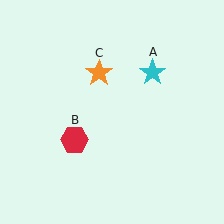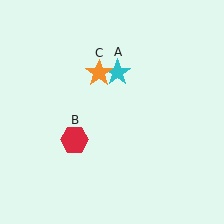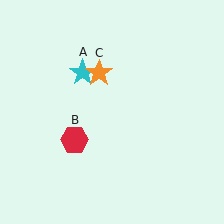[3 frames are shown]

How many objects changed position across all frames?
1 object changed position: cyan star (object A).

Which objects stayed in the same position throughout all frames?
Red hexagon (object B) and orange star (object C) remained stationary.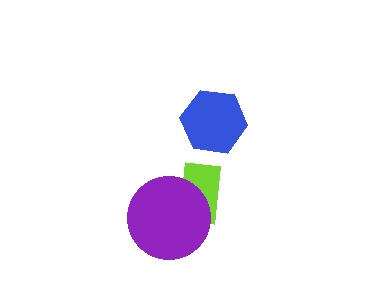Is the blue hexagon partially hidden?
No, no other shape covers it.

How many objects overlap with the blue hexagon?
0 objects overlap with the blue hexagon.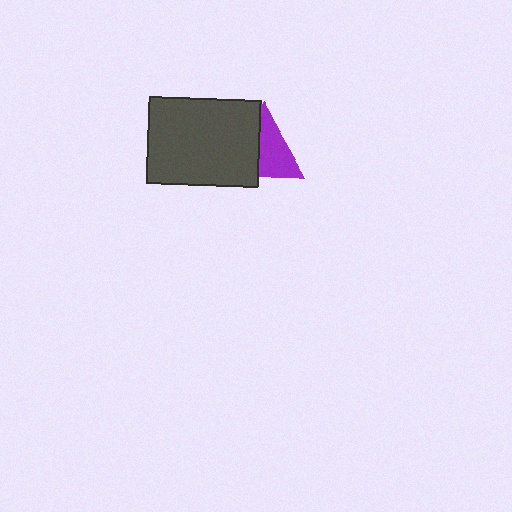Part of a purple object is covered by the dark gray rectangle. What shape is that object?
It is a triangle.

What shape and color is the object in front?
The object in front is a dark gray rectangle.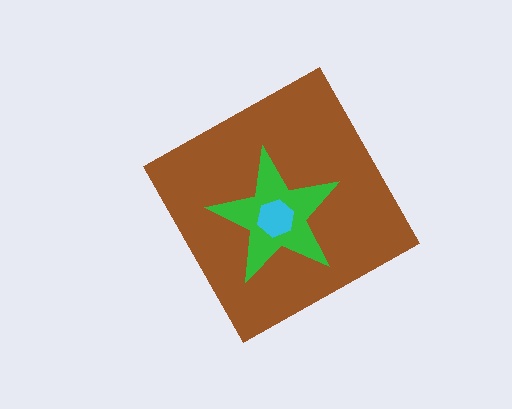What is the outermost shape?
The brown diamond.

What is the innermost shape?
The cyan hexagon.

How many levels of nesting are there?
3.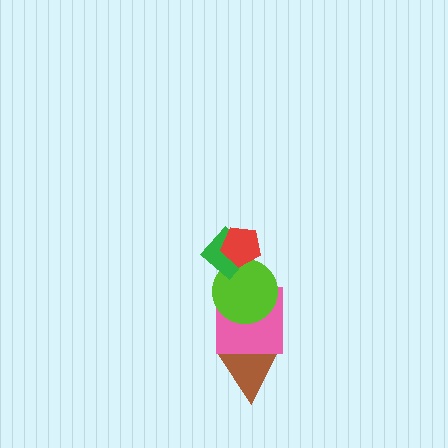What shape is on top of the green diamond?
The red pentagon is on top of the green diamond.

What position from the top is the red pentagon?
The red pentagon is 1st from the top.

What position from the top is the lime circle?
The lime circle is 3rd from the top.